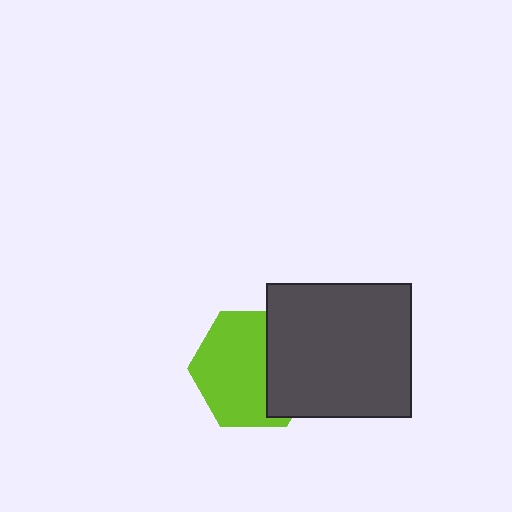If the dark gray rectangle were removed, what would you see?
You would see the complete lime hexagon.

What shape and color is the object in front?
The object in front is a dark gray rectangle.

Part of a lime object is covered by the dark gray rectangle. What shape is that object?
It is a hexagon.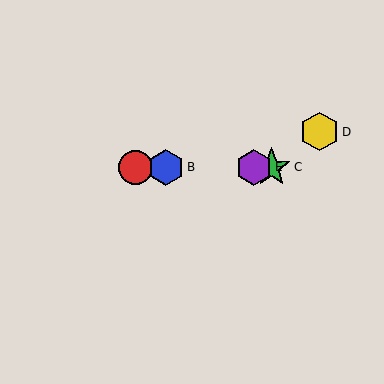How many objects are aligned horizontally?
4 objects (A, B, C, E) are aligned horizontally.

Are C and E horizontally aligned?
Yes, both are at y≈167.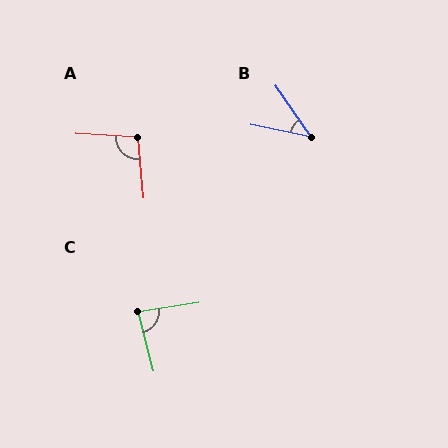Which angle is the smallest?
B, at approximately 43 degrees.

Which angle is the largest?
A, at approximately 99 degrees.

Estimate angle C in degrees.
Approximately 84 degrees.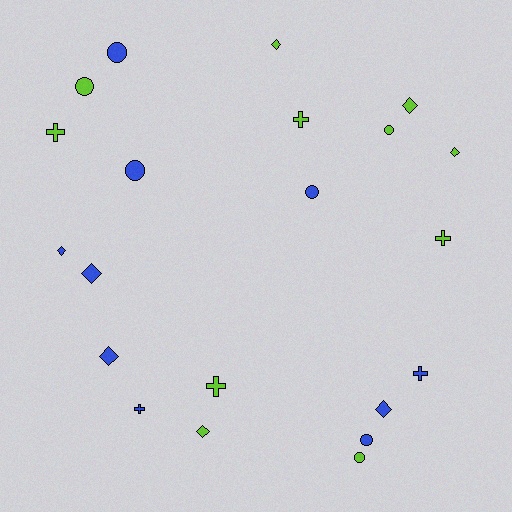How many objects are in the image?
There are 21 objects.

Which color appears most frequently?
Lime, with 11 objects.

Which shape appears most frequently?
Diamond, with 8 objects.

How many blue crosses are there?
There are 2 blue crosses.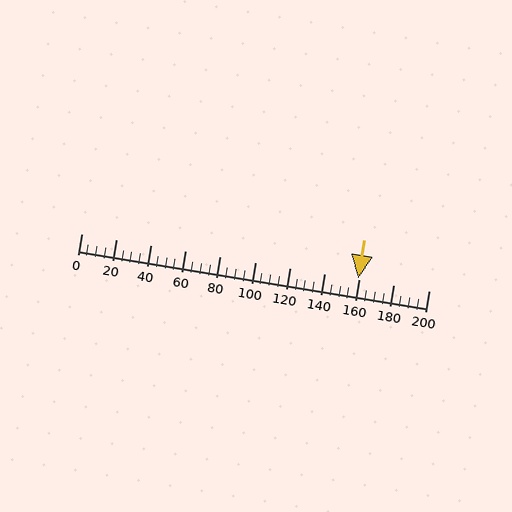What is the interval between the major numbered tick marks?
The major tick marks are spaced 20 units apart.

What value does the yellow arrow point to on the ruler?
The yellow arrow points to approximately 159.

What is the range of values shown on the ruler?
The ruler shows values from 0 to 200.